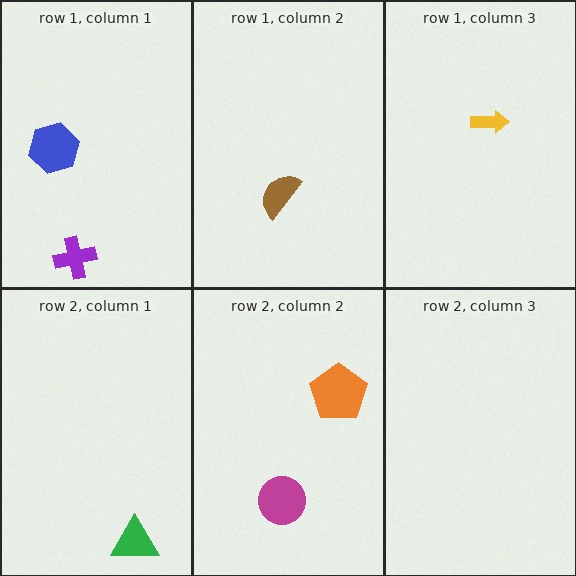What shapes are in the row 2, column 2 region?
The magenta circle, the orange pentagon.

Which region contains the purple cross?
The row 1, column 1 region.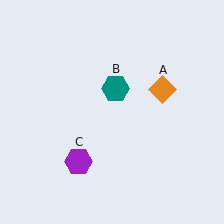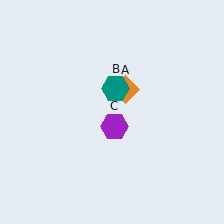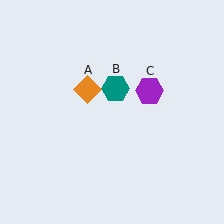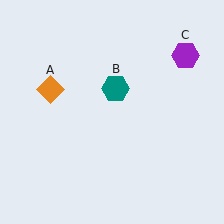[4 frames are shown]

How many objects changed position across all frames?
2 objects changed position: orange diamond (object A), purple hexagon (object C).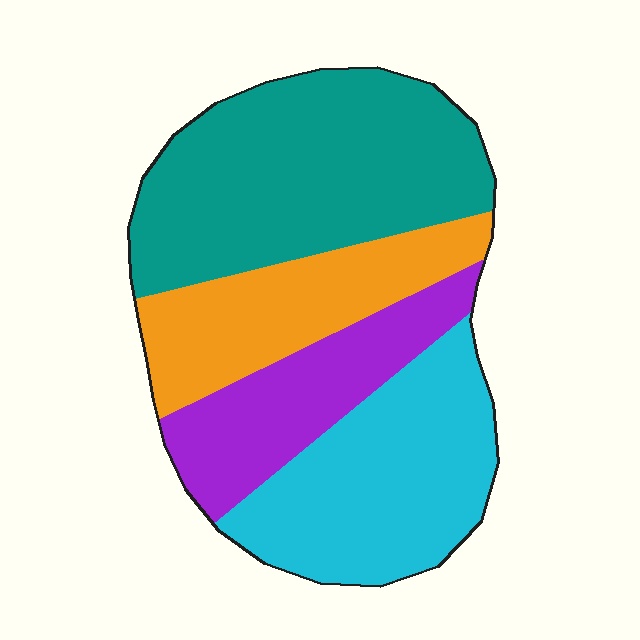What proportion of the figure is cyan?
Cyan takes up about one quarter (1/4) of the figure.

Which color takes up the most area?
Teal, at roughly 35%.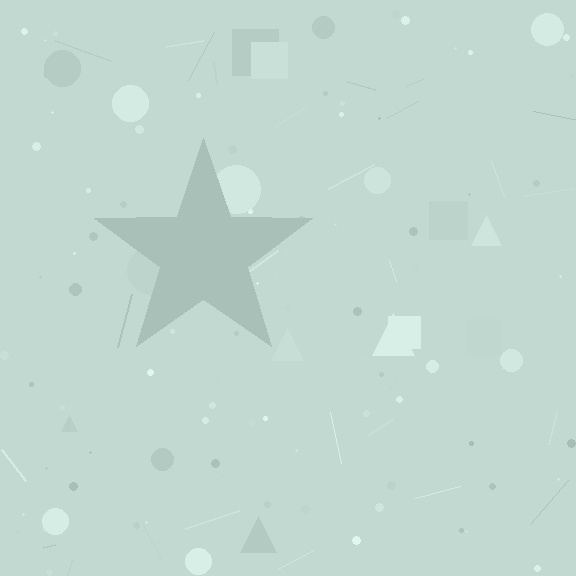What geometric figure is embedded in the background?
A star is embedded in the background.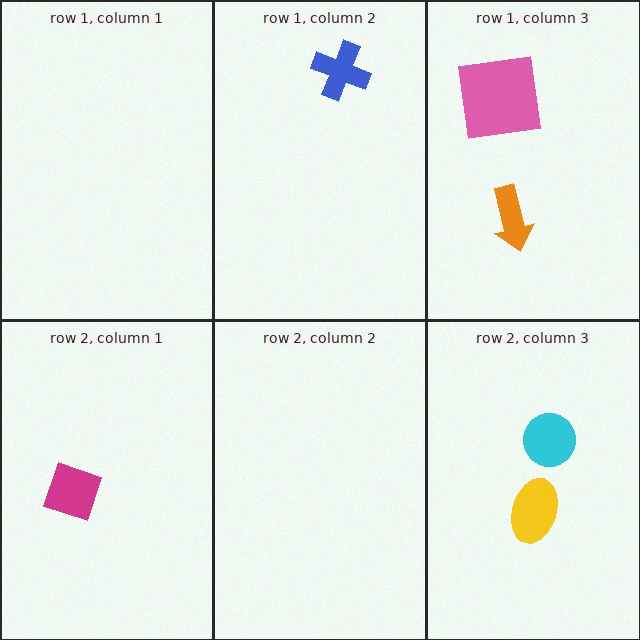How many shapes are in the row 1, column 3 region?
2.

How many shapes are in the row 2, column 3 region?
2.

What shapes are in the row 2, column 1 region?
The magenta diamond.